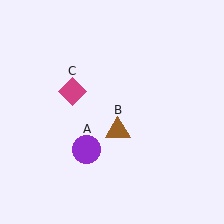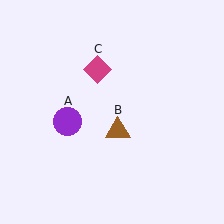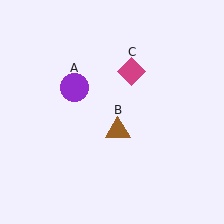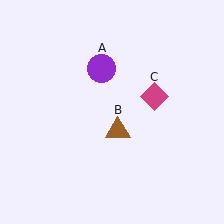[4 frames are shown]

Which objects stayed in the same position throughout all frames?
Brown triangle (object B) remained stationary.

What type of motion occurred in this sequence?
The purple circle (object A), magenta diamond (object C) rotated clockwise around the center of the scene.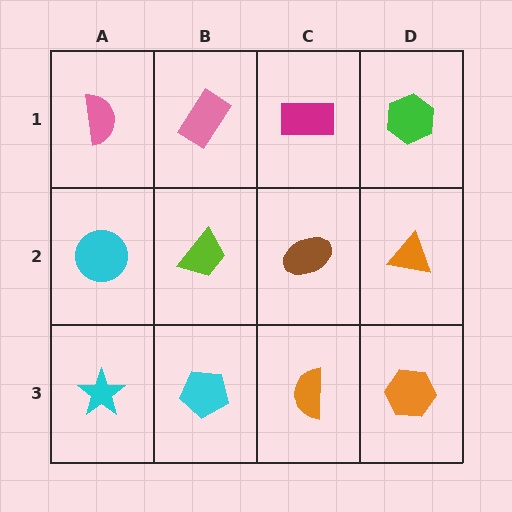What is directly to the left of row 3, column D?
An orange semicircle.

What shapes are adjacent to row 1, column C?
A brown ellipse (row 2, column C), a pink rectangle (row 1, column B), a green hexagon (row 1, column D).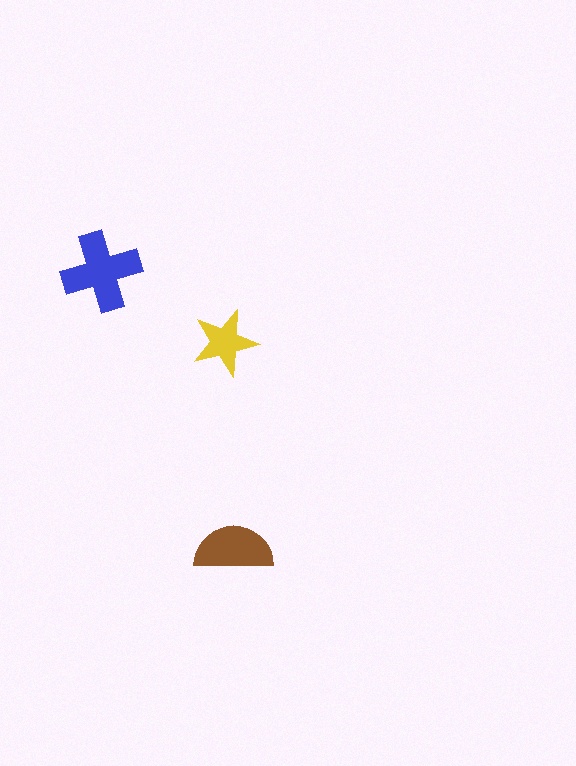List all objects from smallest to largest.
The yellow star, the brown semicircle, the blue cross.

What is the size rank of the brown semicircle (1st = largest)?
2nd.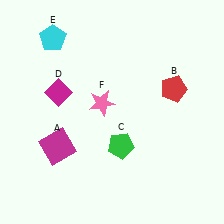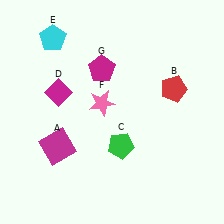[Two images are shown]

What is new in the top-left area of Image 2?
A magenta pentagon (G) was added in the top-left area of Image 2.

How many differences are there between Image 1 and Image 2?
There is 1 difference between the two images.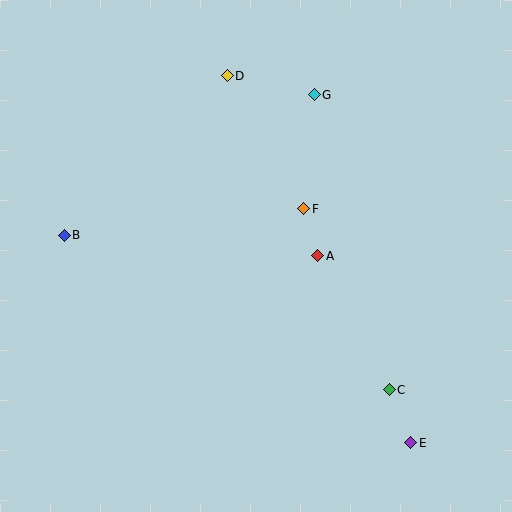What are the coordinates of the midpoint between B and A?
The midpoint between B and A is at (191, 246).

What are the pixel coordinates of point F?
Point F is at (304, 209).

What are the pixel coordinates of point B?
Point B is at (64, 235).